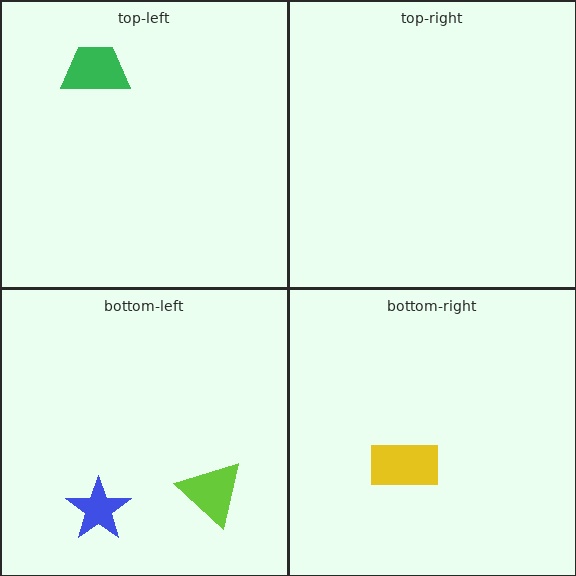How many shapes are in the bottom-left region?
2.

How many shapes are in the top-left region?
1.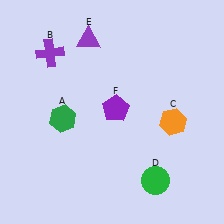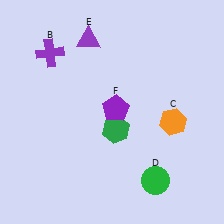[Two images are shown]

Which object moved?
The green hexagon (A) moved right.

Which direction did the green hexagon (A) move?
The green hexagon (A) moved right.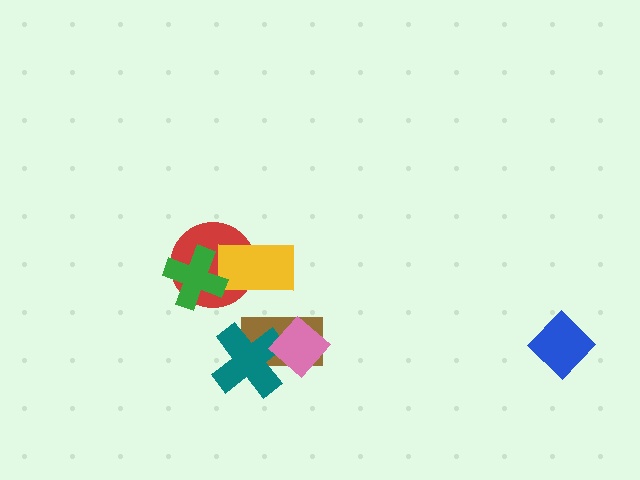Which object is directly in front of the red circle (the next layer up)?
The yellow rectangle is directly in front of the red circle.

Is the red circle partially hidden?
Yes, it is partially covered by another shape.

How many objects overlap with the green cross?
2 objects overlap with the green cross.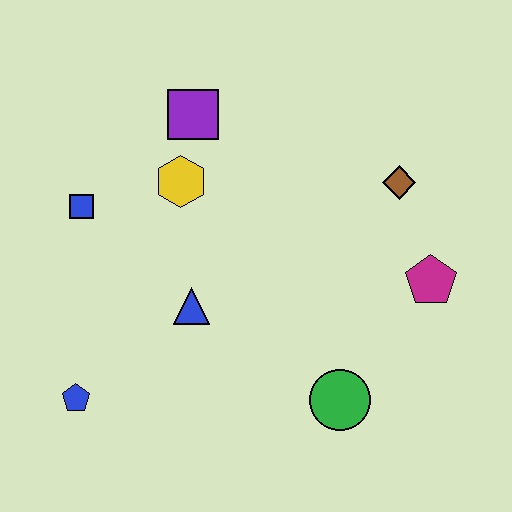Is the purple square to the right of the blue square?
Yes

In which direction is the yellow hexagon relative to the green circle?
The yellow hexagon is above the green circle.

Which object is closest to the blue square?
The yellow hexagon is closest to the blue square.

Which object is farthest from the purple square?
The green circle is farthest from the purple square.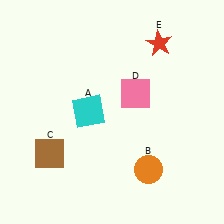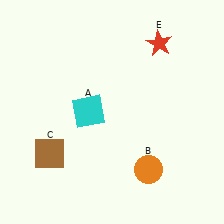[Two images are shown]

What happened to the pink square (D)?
The pink square (D) was removed in Image 2. It was in the top-right area of Image 1.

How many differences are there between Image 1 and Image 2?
There is 1 difference between the two images.